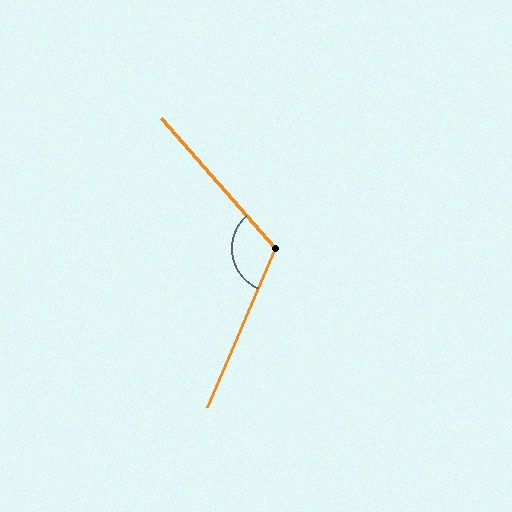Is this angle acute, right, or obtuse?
It is obtuse.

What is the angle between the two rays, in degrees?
Approximately 116 degrees.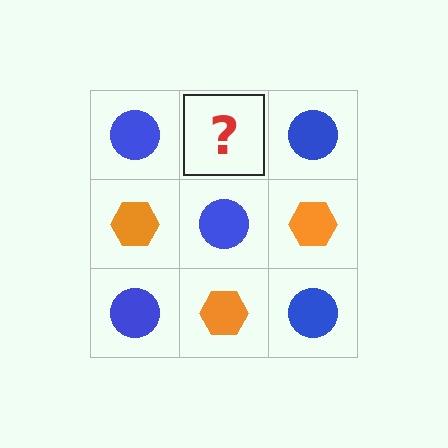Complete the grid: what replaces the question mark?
The question mark should be replaced with an orange hexagon.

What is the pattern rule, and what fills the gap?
The rule is that it alternates blue circle and orange hexagon in a checkerboard pattern. The gap should be filled with an orange hexagon.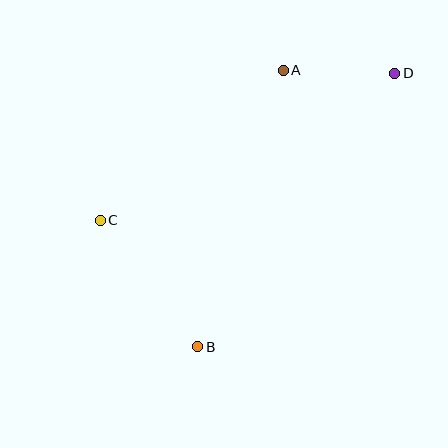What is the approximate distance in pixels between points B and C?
The distance between B and C is approximately 160 pixels.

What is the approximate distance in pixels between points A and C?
The distance between A and C is approximately 237 pixels.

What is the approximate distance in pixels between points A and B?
The distance between A and B is approximately 289 pixels.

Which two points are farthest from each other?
Points B and D are farthest from each other.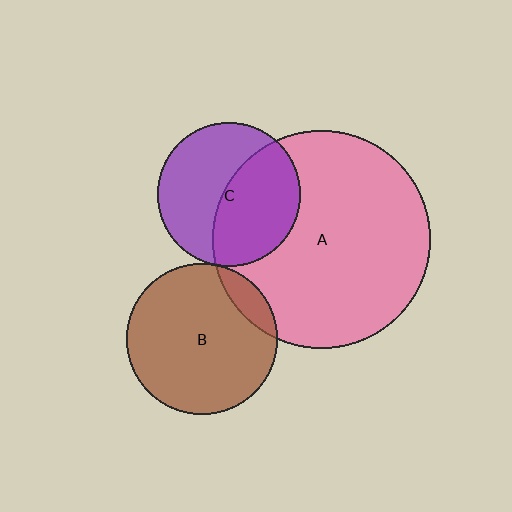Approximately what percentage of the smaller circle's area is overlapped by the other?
Approximately 10%.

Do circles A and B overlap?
Yes.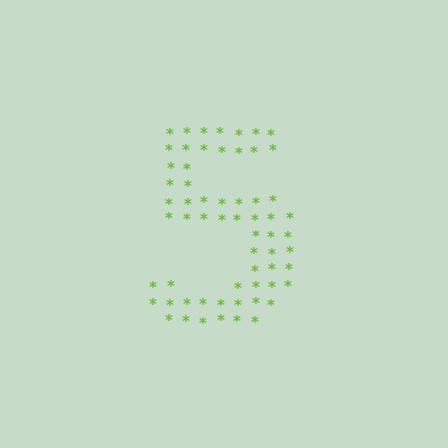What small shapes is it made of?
It is made of small asterisks.